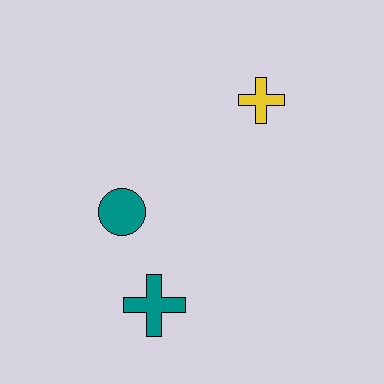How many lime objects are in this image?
There are no lime objects.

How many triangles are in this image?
There are no triangles.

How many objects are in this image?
There are 3 objects.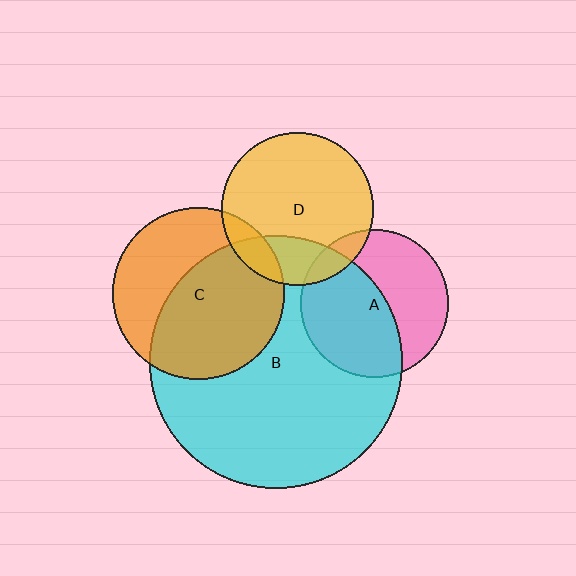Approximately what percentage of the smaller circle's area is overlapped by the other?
Approximately 55%.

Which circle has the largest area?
Circle B (cyan).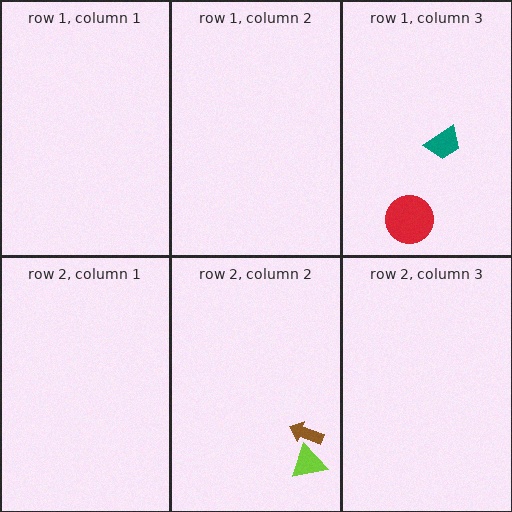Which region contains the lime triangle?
The row 2, column 2 region.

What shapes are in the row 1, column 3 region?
The red circle, the teal trapezoid.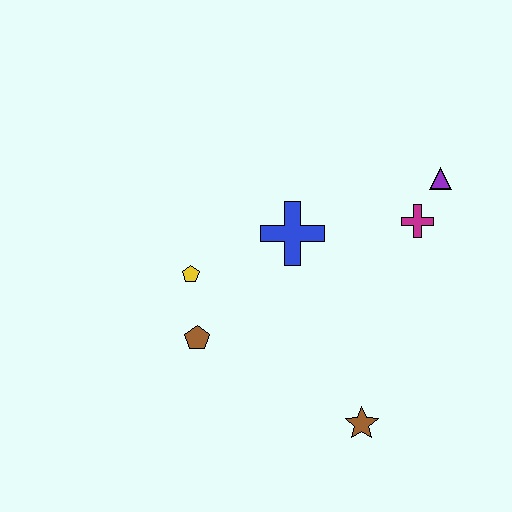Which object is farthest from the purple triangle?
The brown pentagon is farthest from the purple triangle.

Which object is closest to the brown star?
The brown pentagon is closest to the brown star.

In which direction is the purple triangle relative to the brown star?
The purple triangle is above the brown star.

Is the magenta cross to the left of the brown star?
No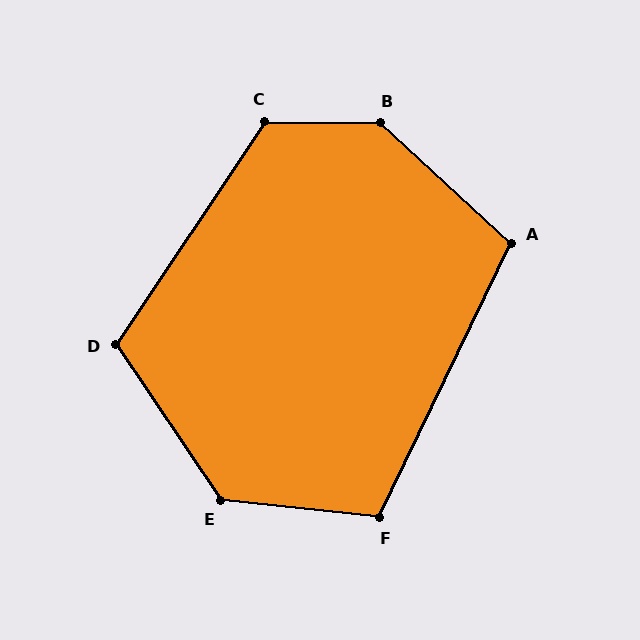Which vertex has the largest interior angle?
B, at approximately 138 degrees.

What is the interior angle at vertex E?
Approximately 130 degrees (obtuse).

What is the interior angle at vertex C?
Approximately 123 degrees (obtuse).